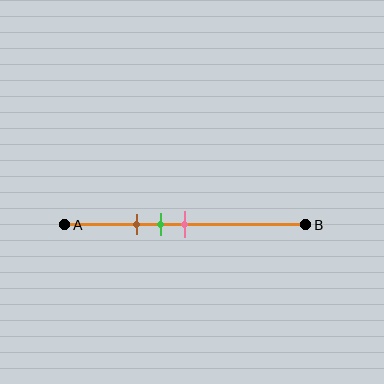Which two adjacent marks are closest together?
The green and pink marks are the closest adjacent pair.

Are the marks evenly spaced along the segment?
Yes, the marks are approximately evenly spaced.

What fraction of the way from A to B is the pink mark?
The pink mark is approximately 50% (0.5) of the way from A to B.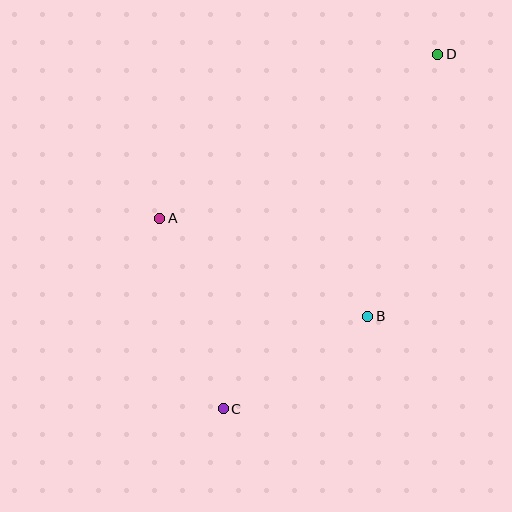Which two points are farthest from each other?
Points C and D are farthest from each other.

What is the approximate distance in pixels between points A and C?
The distance between A and C is approximately 201 pixels.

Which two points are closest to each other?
Points B and C are closest to each other.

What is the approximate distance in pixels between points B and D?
The distance between B and D is approximately 271 pixels.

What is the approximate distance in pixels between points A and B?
The distance between A and B is approximately 230 pixels.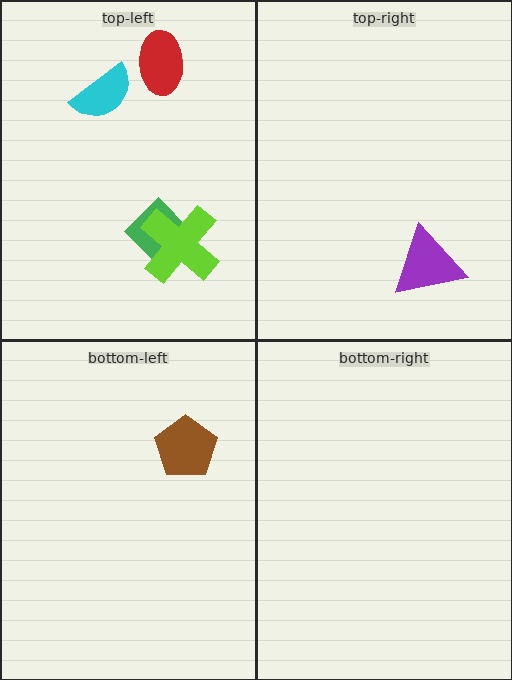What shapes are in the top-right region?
The purple triangle.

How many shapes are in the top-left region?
4.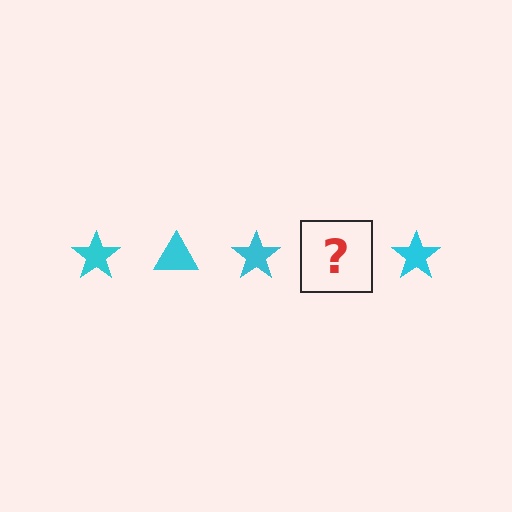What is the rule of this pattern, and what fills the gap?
The rule is that the pattern cycles through star, triangle shapes in cyan. The gap should be filled with a cyan triangle.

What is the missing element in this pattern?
The missing element is a cyan triangle.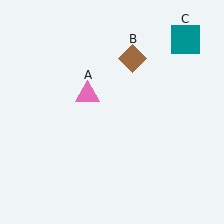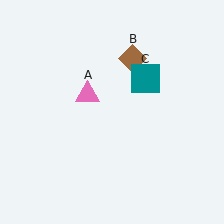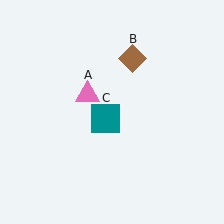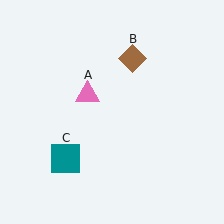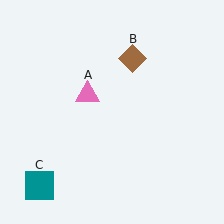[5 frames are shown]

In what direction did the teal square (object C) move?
The teal square (object C) moved down and to the left.